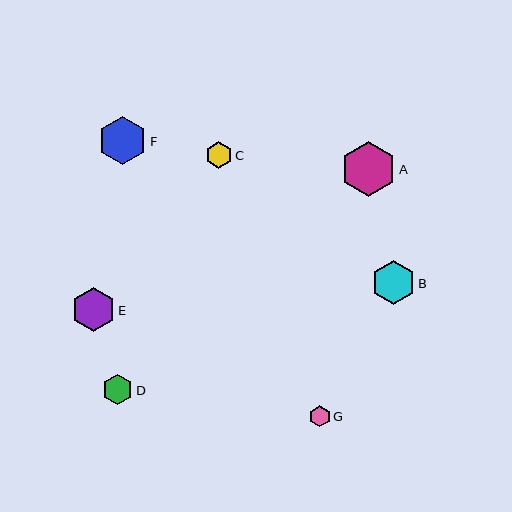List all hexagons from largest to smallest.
From largest to smallest: A, F, B, E, D, C, G.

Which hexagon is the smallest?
Hexagon G is the smallest with a size of approximately 21 pixels.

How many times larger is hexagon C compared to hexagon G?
Hexagon C is approximately 1.3 times the size of hexagon G.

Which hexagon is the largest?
Hexagon A is the largest with a size of approximately 55 pixels.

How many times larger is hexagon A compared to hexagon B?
Hexagon A is approximately 1.2 times the size of hexagon B.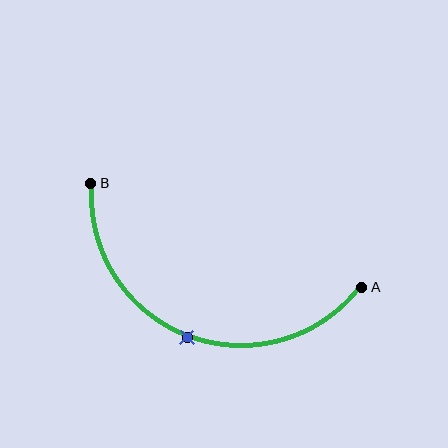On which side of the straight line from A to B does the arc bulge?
The arc bulges below the straight line connecting A and B.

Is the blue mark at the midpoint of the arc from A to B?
Yes. The blue mark lies on the arc at equal arc-length from both A and B — it is the arc midpoint.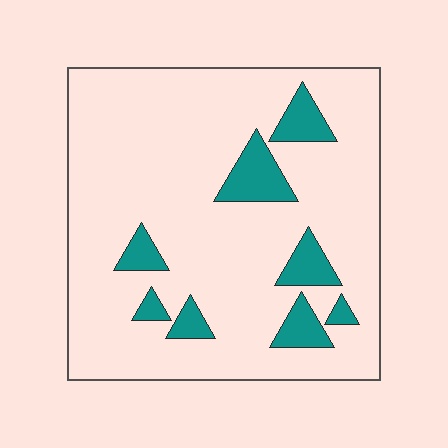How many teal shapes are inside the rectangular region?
8.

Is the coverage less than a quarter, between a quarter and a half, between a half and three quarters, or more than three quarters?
Less than a quarter.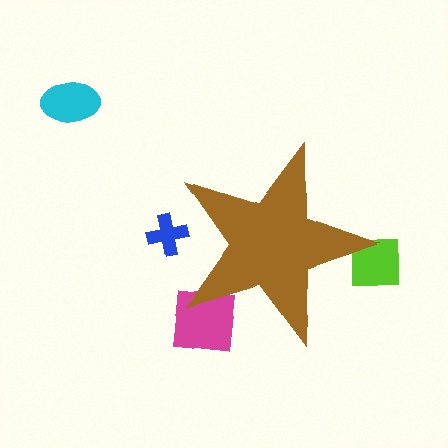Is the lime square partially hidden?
Yes, the lime square is partially hidden behind the brown star.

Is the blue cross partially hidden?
Yes, the blue cross is partially hidden behind the brown star.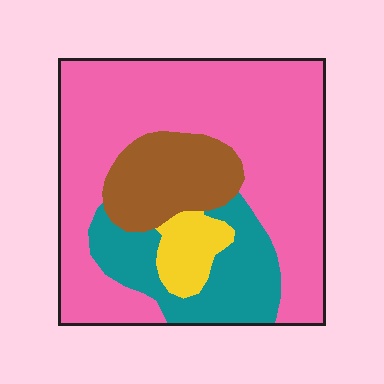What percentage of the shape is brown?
Brown takes up about one eighth (1/8) of the shape.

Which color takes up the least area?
Yellow, at roughly 5%.